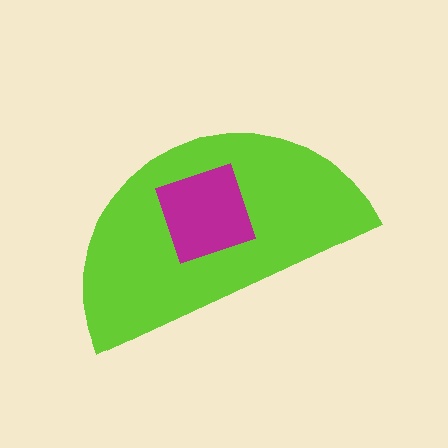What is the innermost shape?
The magenta diamond.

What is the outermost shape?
The lime semicircle.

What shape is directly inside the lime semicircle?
The magenta diamond.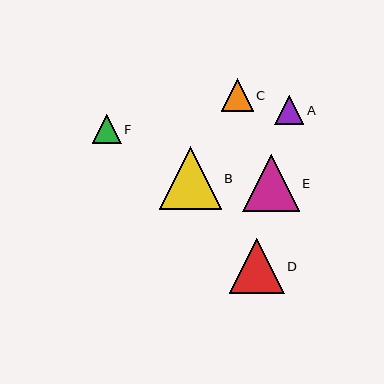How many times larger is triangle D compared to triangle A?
Triangle D is approximately 1.9 times the size of triangle A.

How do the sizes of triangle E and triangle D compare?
Triangle E and triangle D are approximately the same size.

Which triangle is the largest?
Triangle B is the largest with a size of approximately 62 pixels.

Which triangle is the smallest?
Triangle A is the smallest with a size of approximately 29 pixels.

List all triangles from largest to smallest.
From largest to smallest: B, E, D, C, F, A.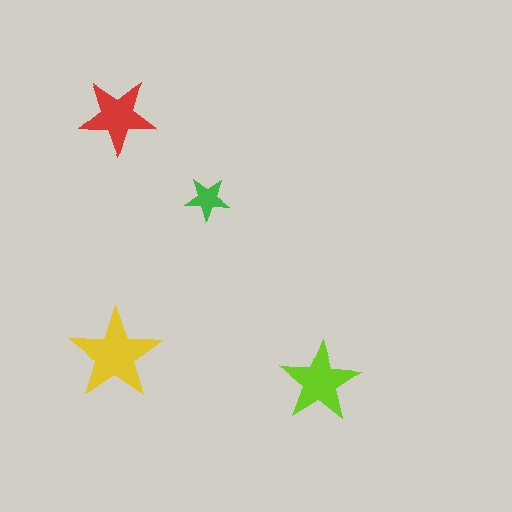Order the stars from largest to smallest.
the yellow one, the lime one, the red one, the green one.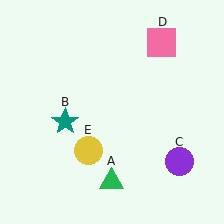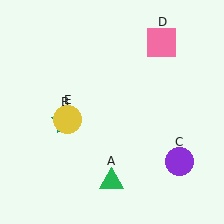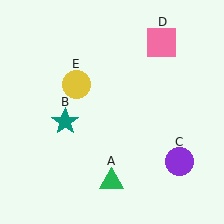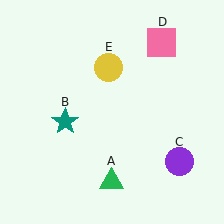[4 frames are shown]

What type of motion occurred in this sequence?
The yellow circle (object E) rotated clockwise around the center of the scene.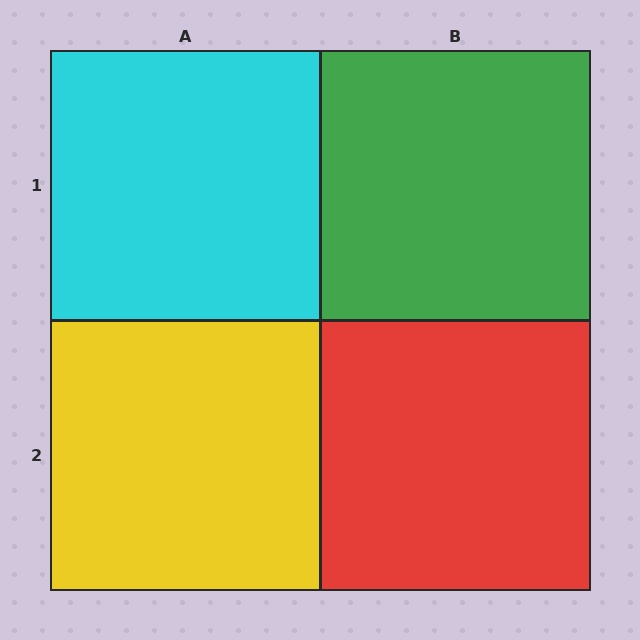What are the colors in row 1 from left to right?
Cyan, green.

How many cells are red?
1 cell is red.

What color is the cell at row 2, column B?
Red.